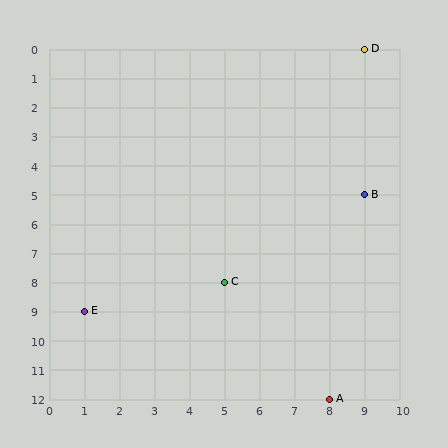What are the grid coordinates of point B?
Point B is at grid coordinates (9, 5).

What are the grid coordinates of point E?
Point E is at grid coordinates (1, 9).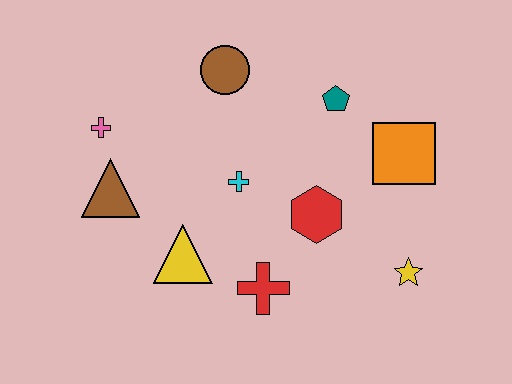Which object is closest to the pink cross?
The brown triangle is closest to the pink cross.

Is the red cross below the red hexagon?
Yes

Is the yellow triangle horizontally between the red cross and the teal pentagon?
No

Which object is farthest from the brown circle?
The yellow star is farthest from the brown circle.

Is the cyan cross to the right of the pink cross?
Yes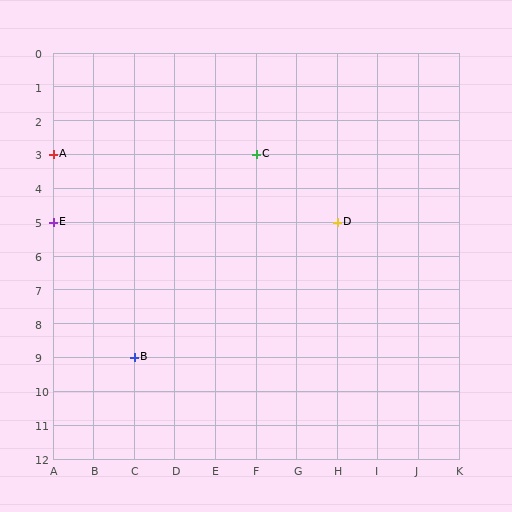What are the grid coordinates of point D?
Point D is at grid coordinates (H, 5).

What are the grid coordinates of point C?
Point C is at grid coordinates (F, 3).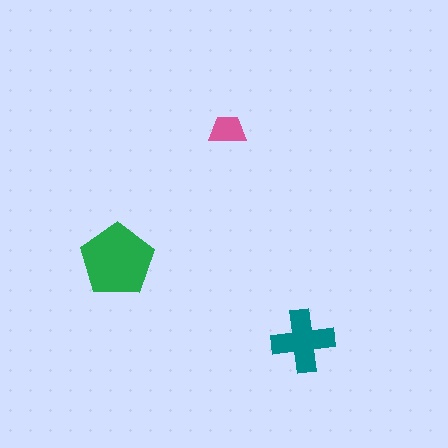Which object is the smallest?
The pink trapezoid.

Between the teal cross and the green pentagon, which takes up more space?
The green pentagon.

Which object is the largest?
The green pentagon.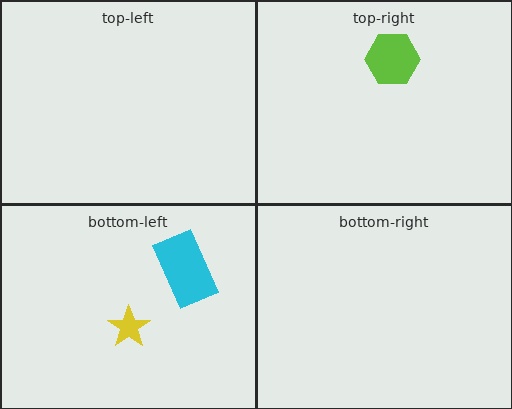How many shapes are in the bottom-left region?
2.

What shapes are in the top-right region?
The lime hexagon.